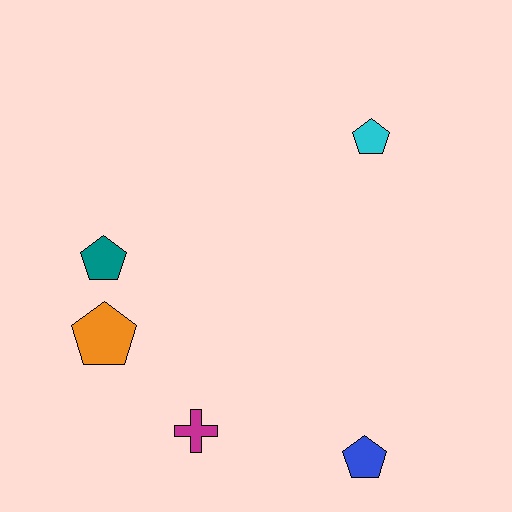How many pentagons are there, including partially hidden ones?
There are 4 pentagons.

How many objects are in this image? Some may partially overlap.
There are 5 objects.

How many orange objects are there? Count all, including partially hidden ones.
There is 1 orange object.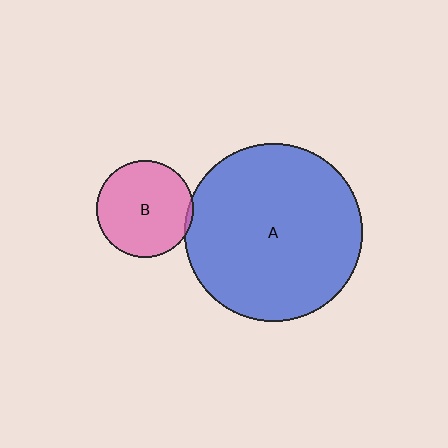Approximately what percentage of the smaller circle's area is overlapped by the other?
Approximately 5%.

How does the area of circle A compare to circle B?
Approximately 3.3 times.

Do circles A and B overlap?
Yes.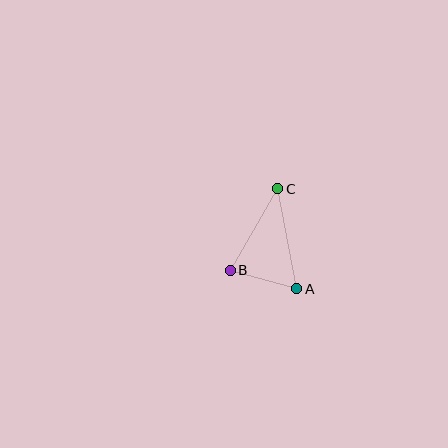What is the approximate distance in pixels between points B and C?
The distance between B and C is approximately 94 pixels.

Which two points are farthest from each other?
Points A and C are farthest from each other.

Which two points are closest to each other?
Points A and B are closest to each other.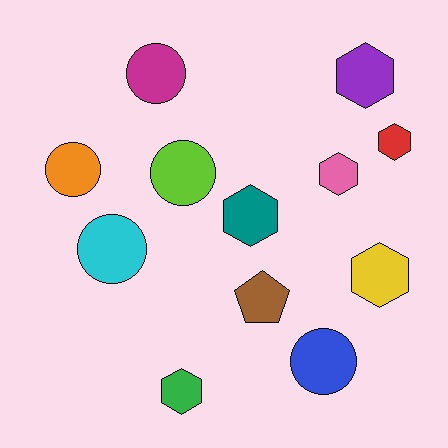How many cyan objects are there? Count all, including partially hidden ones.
There is 1 cyan object.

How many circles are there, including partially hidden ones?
There are 5 circles.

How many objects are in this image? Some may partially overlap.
There are 12 objects.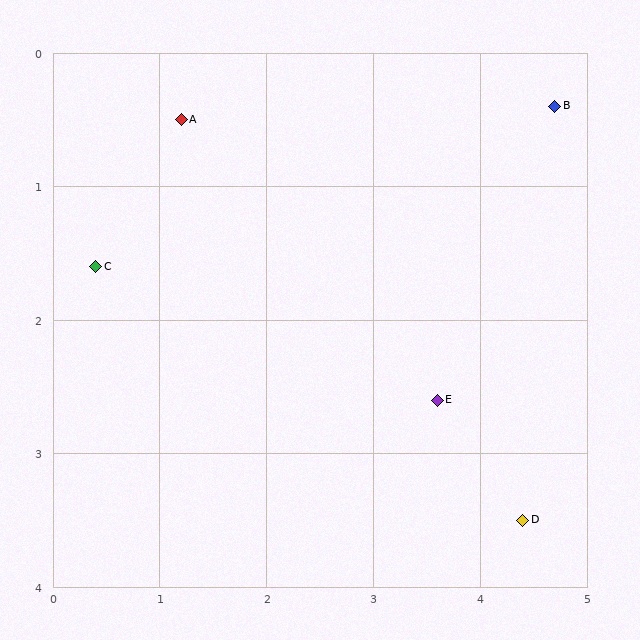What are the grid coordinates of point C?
Point C is at approximately (0.4, 1.6).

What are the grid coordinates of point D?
Point D is at approximately (4.4, 3.5).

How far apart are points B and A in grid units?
Points B and A are about 3.5 grid units apart.